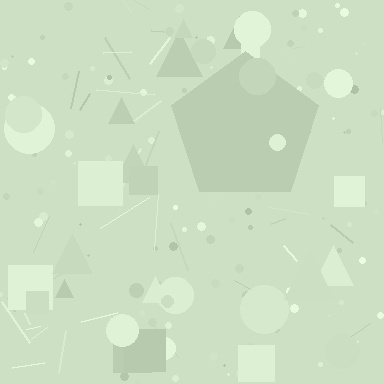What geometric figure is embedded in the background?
A pentagon is embedded in the background.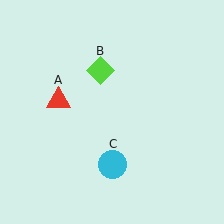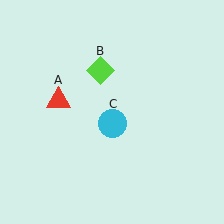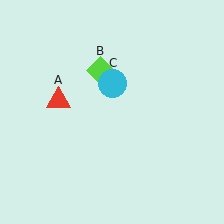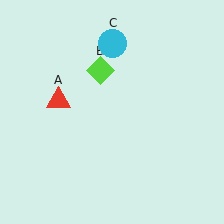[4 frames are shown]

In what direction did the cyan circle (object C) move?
The cyan circle (object C) moved up.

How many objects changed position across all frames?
1 object changed position: cyan circle (object C).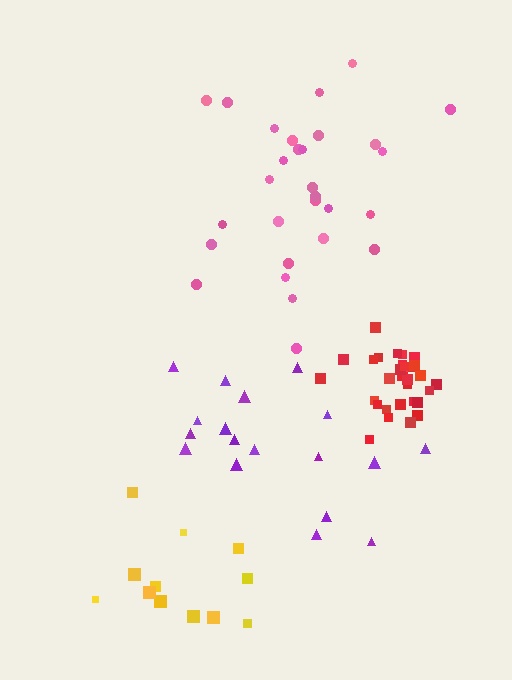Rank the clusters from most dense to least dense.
red, pink, purple, yellow.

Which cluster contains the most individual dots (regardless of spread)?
Red (31).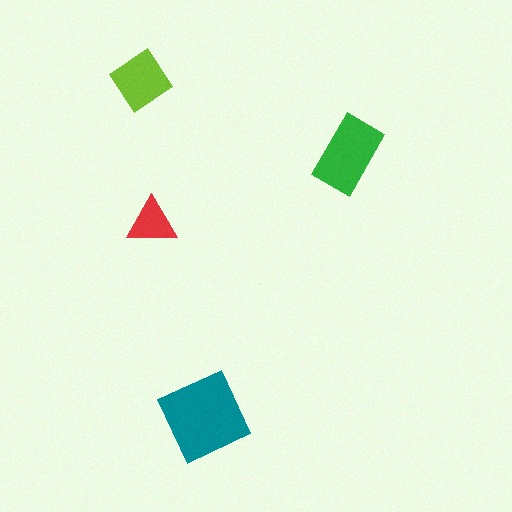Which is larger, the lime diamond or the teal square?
The teal square.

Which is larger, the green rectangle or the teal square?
The teal square.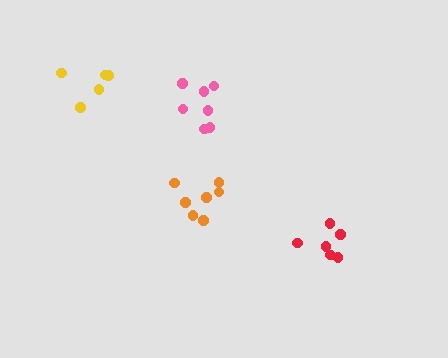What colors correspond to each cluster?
The clusters are colored: orange, yellow, pink, red.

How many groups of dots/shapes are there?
There are 4 groups.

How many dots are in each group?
Group 1: 7 dots, Group 2: 5 dots, Group 3: 7 dots, Group 4: 6 dots (25 total).